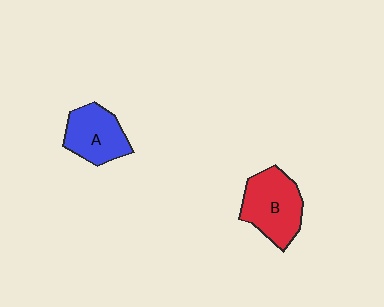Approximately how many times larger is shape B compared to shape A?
Approximately 1.2 times.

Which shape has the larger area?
Shape B (red).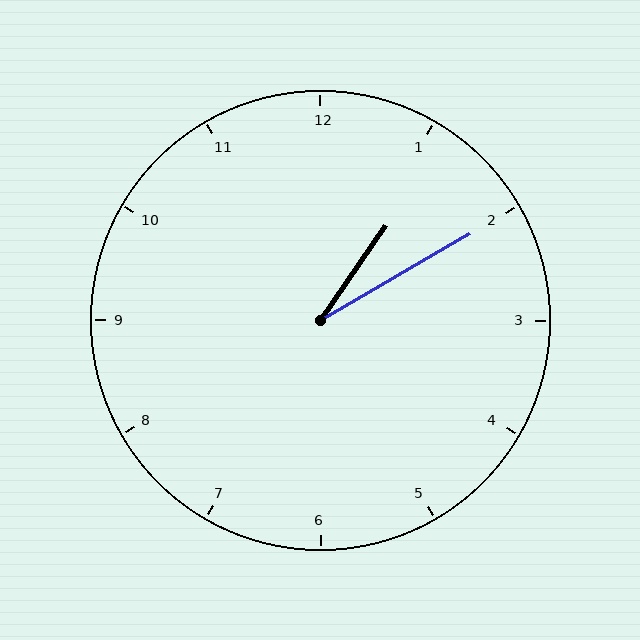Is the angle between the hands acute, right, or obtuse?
It is acute.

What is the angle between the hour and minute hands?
Approximately 25 degrees.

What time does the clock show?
1:10.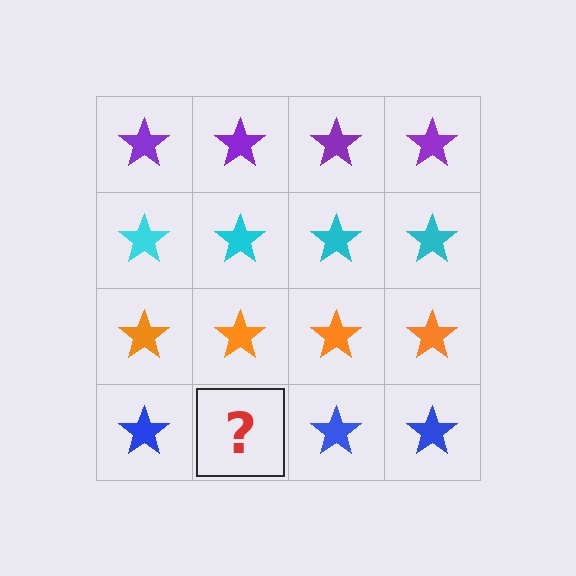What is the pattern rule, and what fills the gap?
The rule is that each row has a consistent color. The gap should be filled with a blue star.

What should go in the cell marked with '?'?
The missing cell should contain a blue star.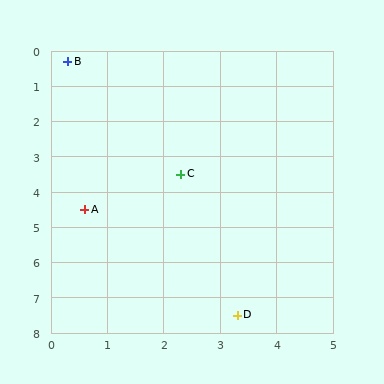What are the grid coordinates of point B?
Point B is at approximately (0.3, 0.3).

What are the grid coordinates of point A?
Point A is at approximately (0.6, 4.5).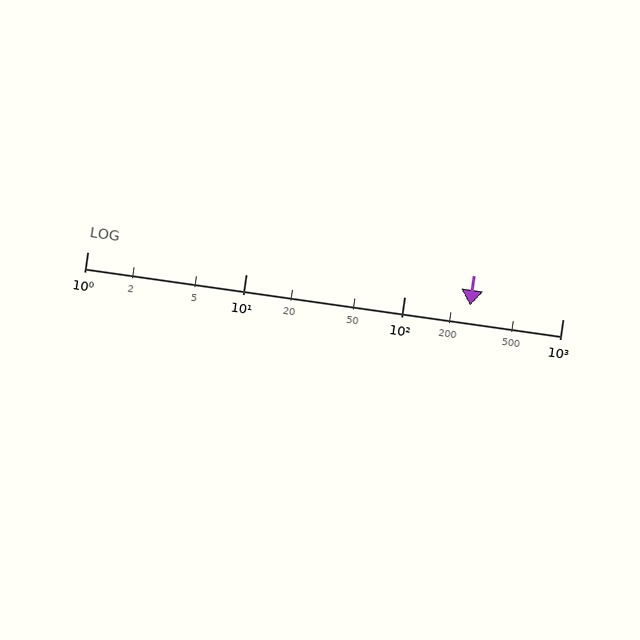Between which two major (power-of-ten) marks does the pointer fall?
The pointer is between 100 and 1000.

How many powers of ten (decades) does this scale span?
The scale spans 3 decades, from 1 to 1000.